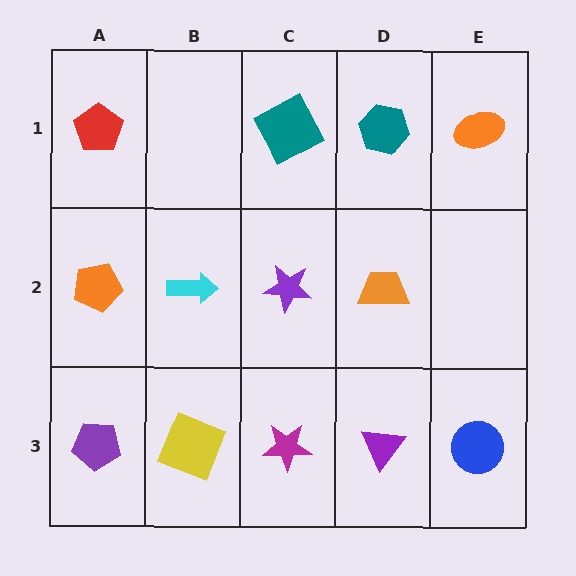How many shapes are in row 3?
5 shapes.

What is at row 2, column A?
An orange pentagon.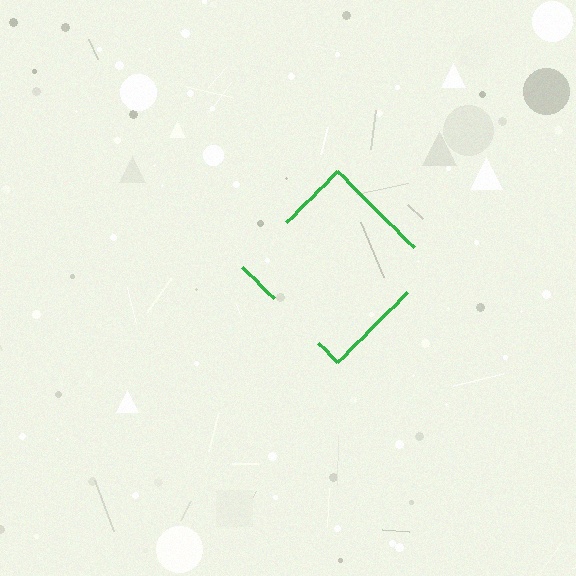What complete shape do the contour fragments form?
The contour fragments form a diamond.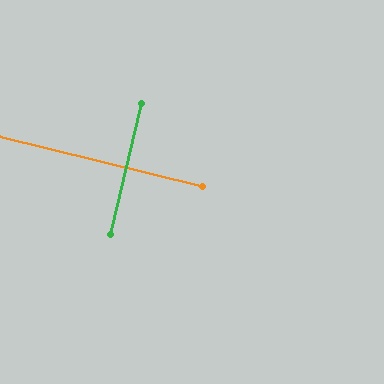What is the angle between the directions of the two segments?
Approximately 89 degrees.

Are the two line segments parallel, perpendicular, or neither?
Perpendicular — they meet at approximately 89°.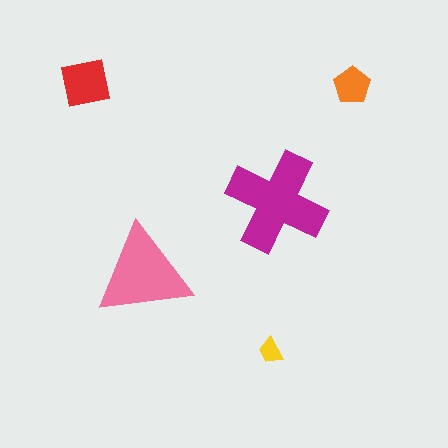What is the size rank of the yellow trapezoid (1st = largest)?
5th.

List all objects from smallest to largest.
The yellow trapezoid, the orange pentagon, the red square, the pink triangle, the magenta cross.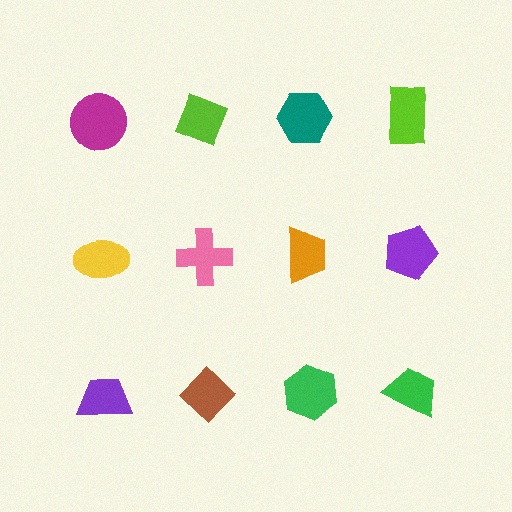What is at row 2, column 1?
A yellow ellipse.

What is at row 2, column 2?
A pink cross.